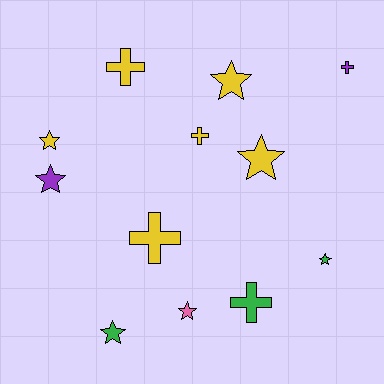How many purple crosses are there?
There is 1 purple cross.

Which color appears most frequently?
Yellow, with 6 objects.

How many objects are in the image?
There are 12 objects.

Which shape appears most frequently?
Star, with 7 objects.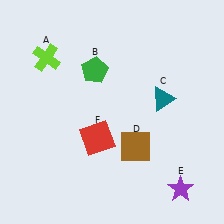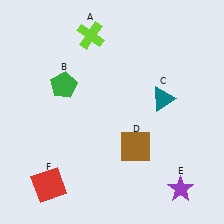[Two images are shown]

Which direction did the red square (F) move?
The red square (F) moved left.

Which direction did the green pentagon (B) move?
The green pentagon (B) moved left.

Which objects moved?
The objects that moved are: the lime cross (A), the green pentagon (B), the red square (F).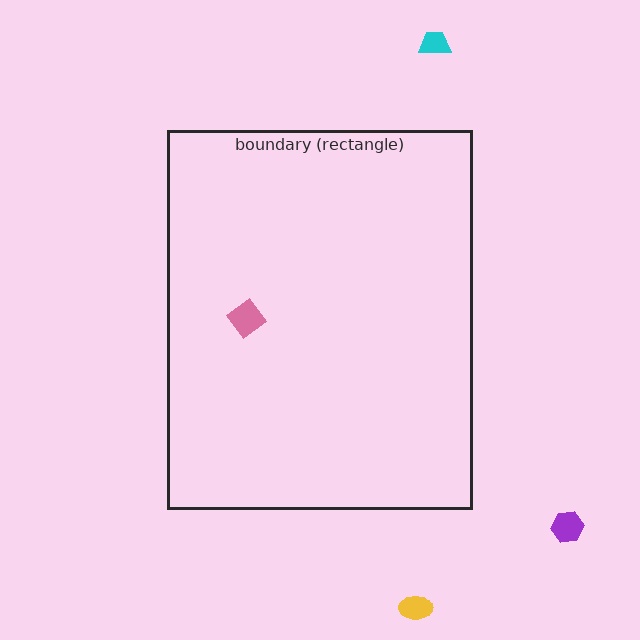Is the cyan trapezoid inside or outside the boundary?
Outside.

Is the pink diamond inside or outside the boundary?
Inside.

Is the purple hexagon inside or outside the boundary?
Outside.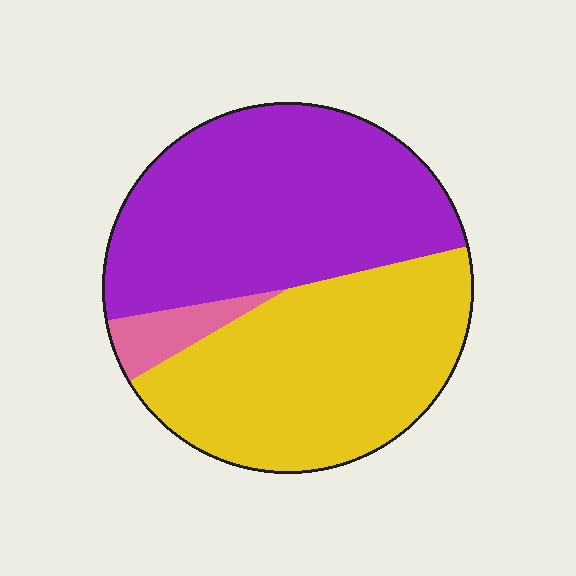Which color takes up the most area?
Purple, at roughly 50%.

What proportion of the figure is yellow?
Yellow covers 45% of the figure.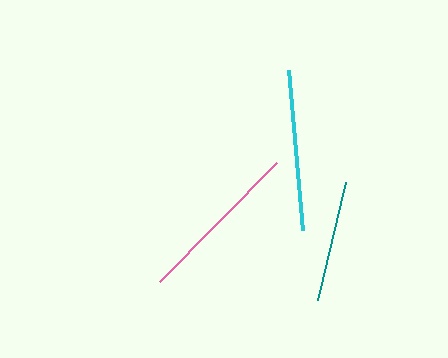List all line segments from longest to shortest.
From longest to shortest: pink, cyan, teal.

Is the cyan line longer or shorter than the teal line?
The cyan line is longer than the teal line.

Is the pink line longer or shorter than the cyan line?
The pink line is longer than the cyan line.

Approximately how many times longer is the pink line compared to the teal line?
The pink line is approximately 1.4 times the length of the teal line.